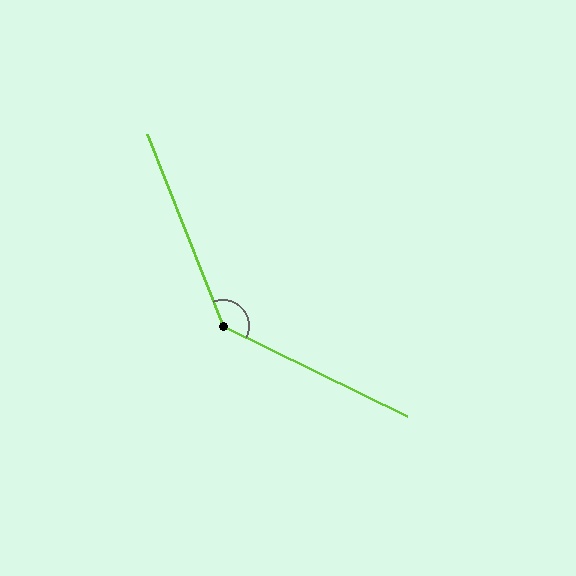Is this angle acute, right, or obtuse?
It is obtuse.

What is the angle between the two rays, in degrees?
Approximately 138 degrees.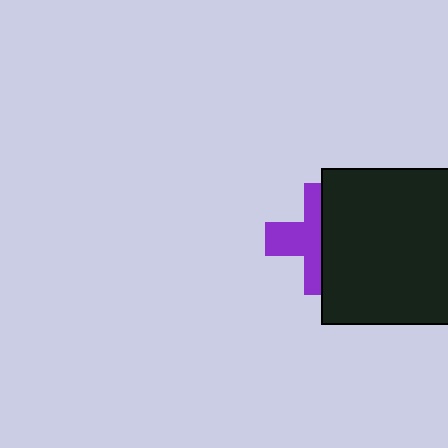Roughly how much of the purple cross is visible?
About half of it is visible (roughly 51%).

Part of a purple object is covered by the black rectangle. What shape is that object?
It is a cross.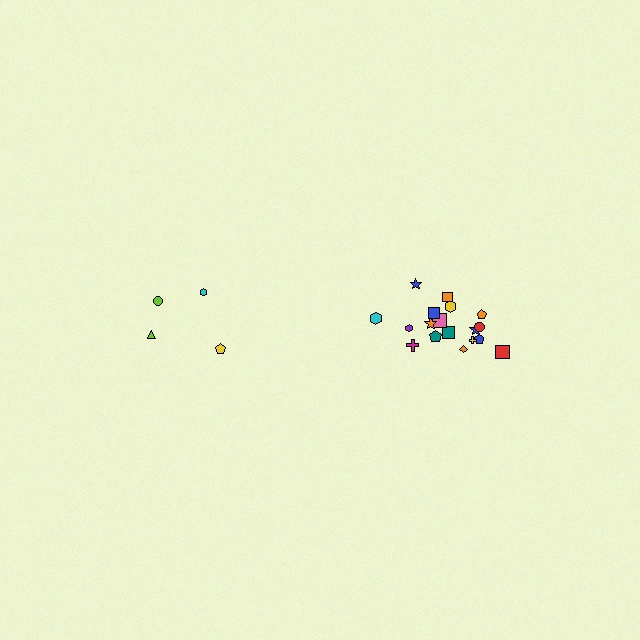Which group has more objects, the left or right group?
The right group.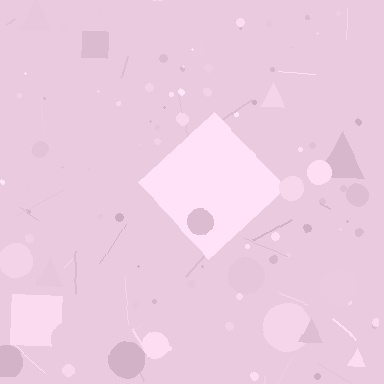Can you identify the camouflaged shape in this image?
The camouflaged shape is a diamond.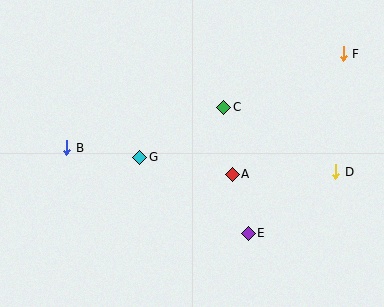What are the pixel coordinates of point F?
Point F is at (343, 54).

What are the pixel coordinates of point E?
Point E is at (248, 233).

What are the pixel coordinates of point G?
Point G is at (140, 157).